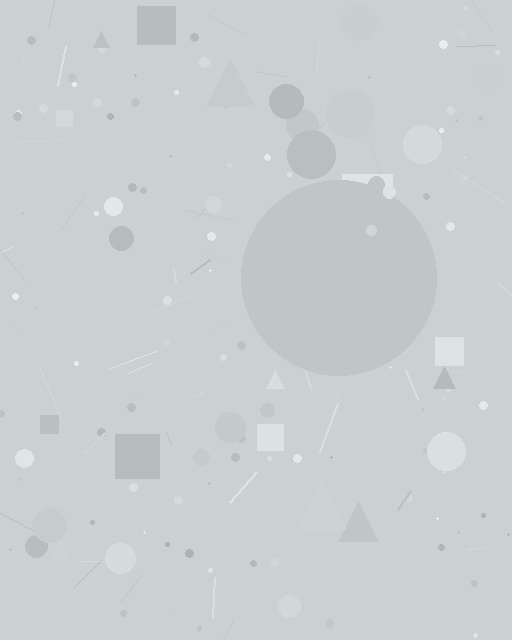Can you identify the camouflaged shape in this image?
The camouflaged shape is a circle.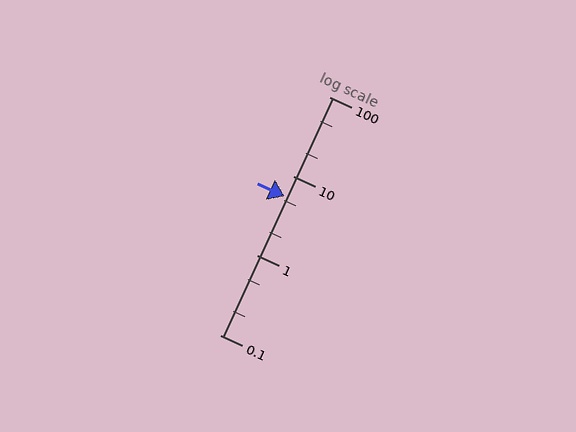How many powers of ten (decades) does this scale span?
The scale spans 3 decades, from 0.1 to 100.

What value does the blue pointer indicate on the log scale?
The pointer indicates approximately 5.6.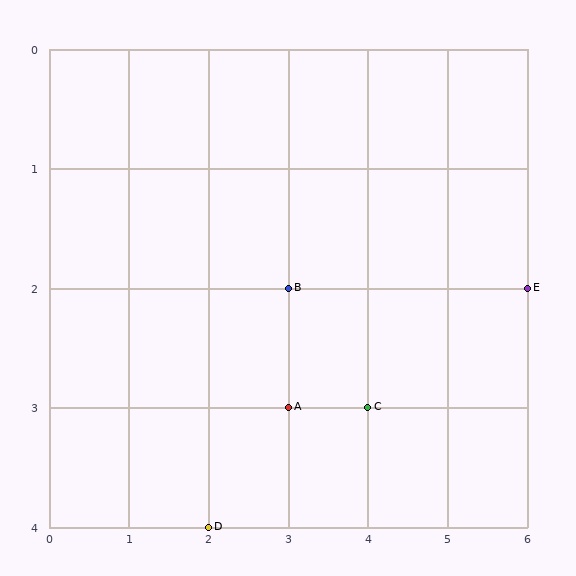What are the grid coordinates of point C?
Point C is at grid coordinates (4, 3).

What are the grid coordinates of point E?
Point E is at grid coordinates (6, 2).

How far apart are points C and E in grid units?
Points C and E are 2 columns and 1 row apart (about 2.2 grid units diagonally).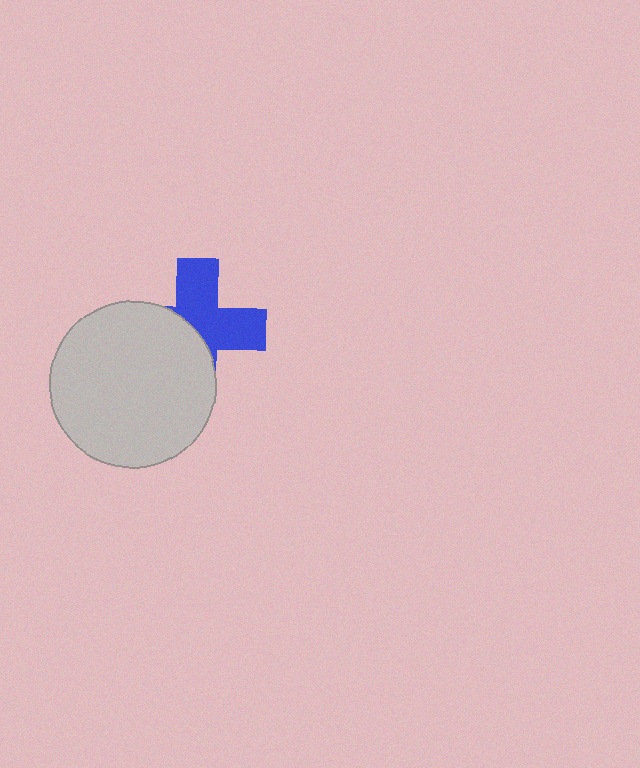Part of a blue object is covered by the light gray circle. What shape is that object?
It is a cross.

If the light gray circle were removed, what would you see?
You would see the complete blue cross.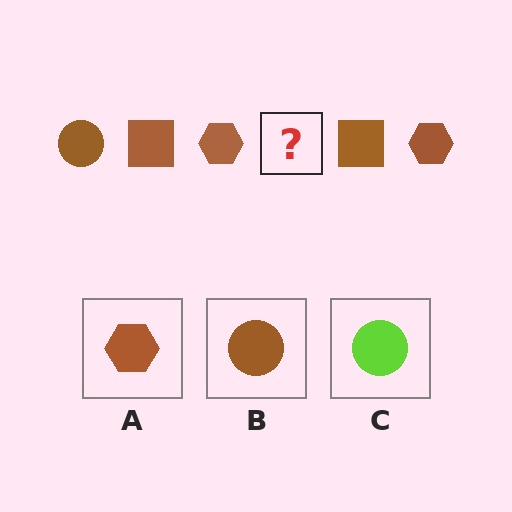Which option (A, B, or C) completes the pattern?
B.